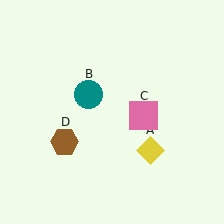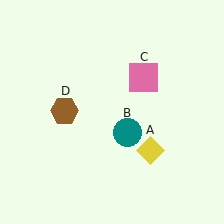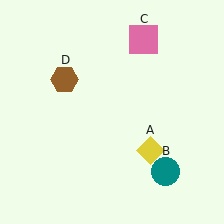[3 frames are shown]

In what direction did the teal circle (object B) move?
The teal circle (object B) moved down and to the right.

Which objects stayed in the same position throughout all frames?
Yellow diamond (object A) remained stationary.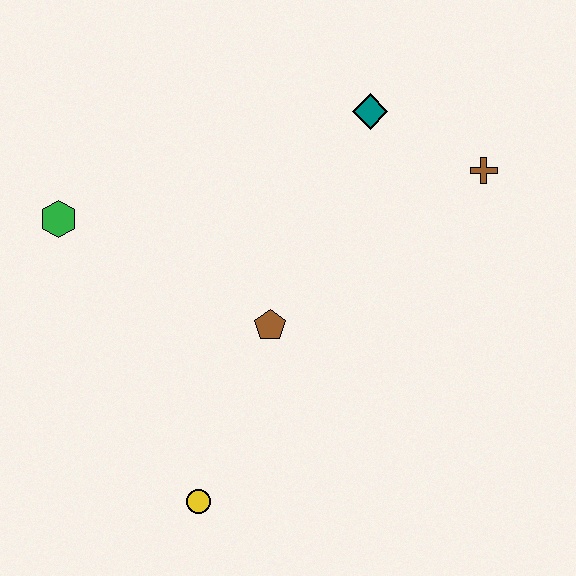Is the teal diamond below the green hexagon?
No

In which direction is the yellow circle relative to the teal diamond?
The yellow circle is below the teal diamond.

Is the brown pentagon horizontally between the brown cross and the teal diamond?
No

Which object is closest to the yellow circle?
The brown pentagon is closest to the yellow circle.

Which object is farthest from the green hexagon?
The brown cross is farthest from the green hexagon.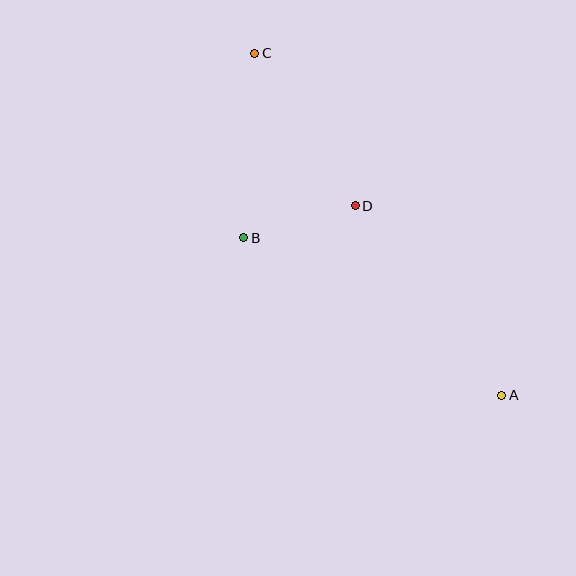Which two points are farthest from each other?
Points A and C are farthest from each other.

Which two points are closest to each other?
Points B and D are closest to each other.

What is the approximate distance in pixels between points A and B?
The distance between A and B is approximately 302 pixels.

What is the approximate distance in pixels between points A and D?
The distance between A and D is approximately 239 pixels.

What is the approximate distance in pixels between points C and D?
The distance between C and D is approximately 183 pixels.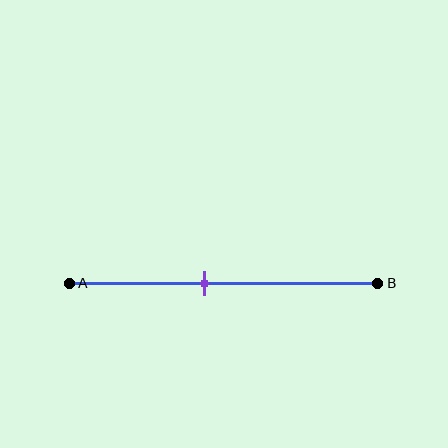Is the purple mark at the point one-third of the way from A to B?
No, the mark is at about 45% from A, not at the 33% one-third point.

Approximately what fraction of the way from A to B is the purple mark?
The purple mark is approximately 45% of the way from A to B.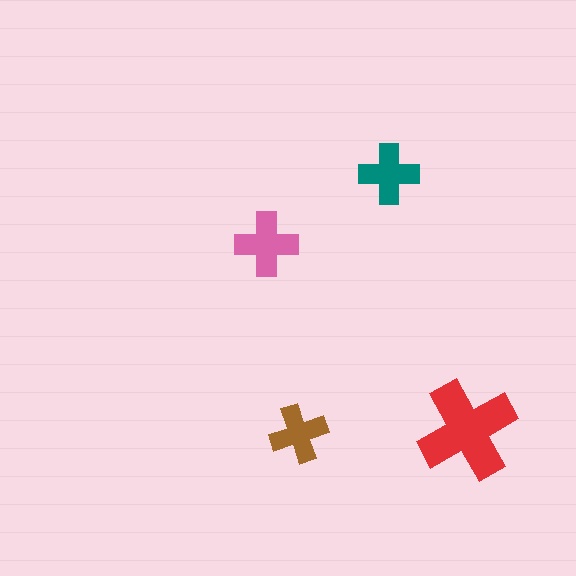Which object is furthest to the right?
The red cross is rightmost.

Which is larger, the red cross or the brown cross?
The red one.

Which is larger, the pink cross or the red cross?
The red one.